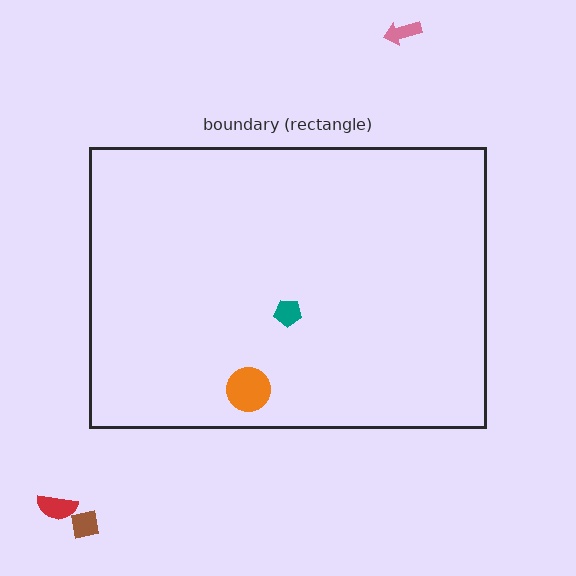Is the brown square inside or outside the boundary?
Outside.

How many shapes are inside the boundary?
2 inside, 3 outside.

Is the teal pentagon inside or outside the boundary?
Inside.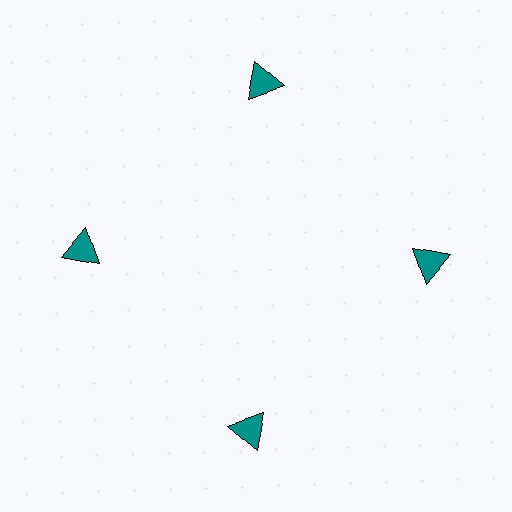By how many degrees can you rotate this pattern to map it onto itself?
The pattern maps onto itself every 90 degrees of rotation.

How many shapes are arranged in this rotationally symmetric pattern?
There are 4 shapes, arranged in 4 groups of 1.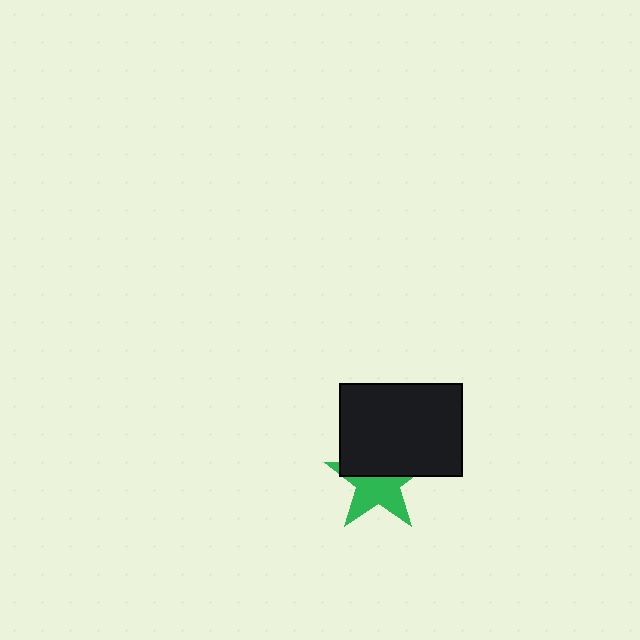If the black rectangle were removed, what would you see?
You would see the complete green star.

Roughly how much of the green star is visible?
About half of it is visible (roughly 53%).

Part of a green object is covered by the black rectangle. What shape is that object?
It is a star.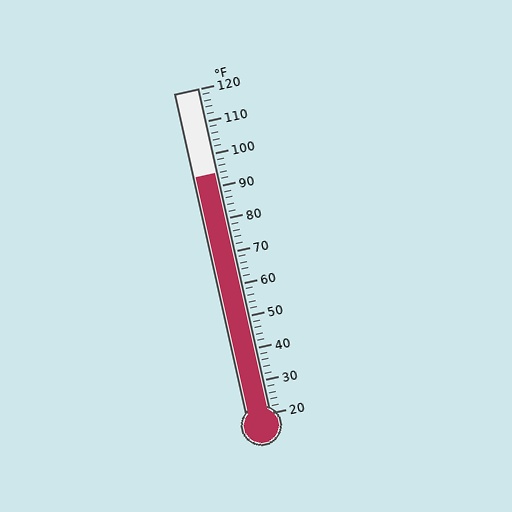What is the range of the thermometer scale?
The thermometer scale ranges from 20°F to 120°F.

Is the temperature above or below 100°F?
The temperature is below 100°F.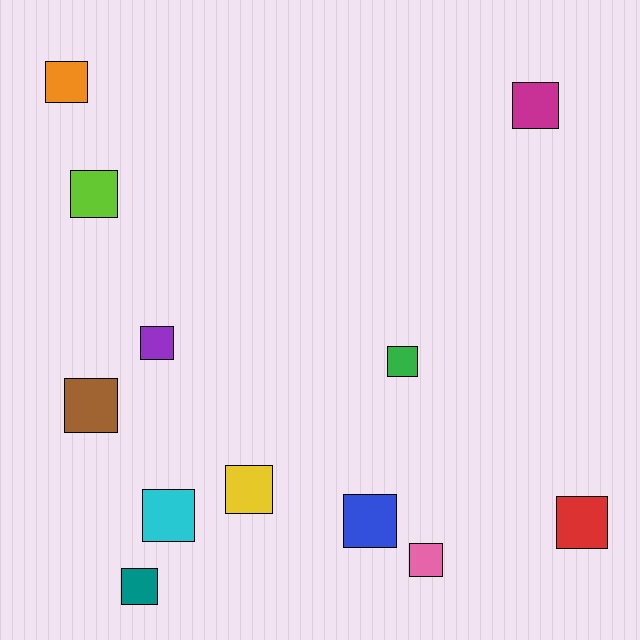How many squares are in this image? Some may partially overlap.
There are 12 squares.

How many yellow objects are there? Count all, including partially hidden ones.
There is 1 yellow object.